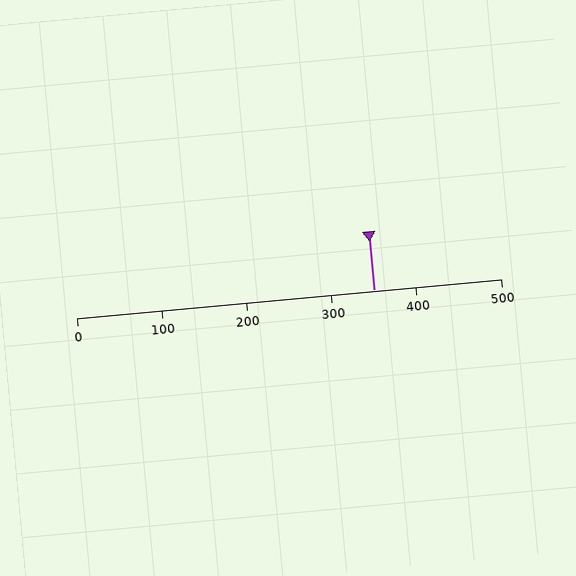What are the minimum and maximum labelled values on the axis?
The axis runs from 0 to 500.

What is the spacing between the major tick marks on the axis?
The major ticks are spaced 100 apart.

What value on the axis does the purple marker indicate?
The marker indicates approximately 350.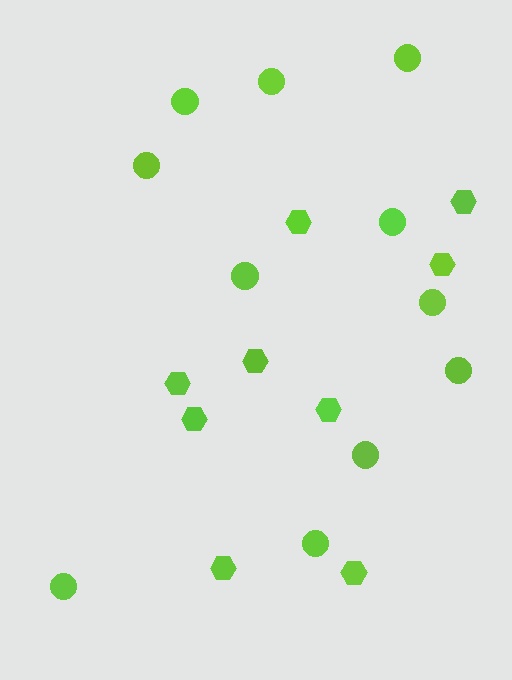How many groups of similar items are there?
There are 2 groups: one group of hexagons (9) and one group of circles (11).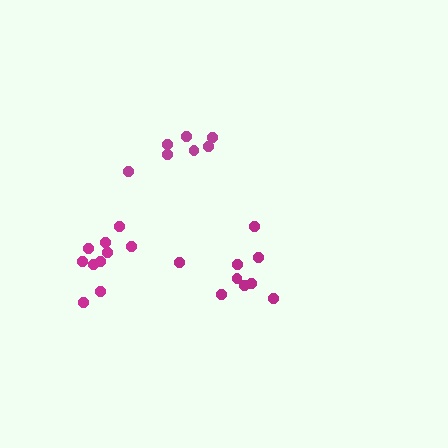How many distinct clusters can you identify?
There are 3 distinct clusters.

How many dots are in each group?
Group 1: 9 dots, Group 2: 7 dots, Group 3: 10 dots (26 total).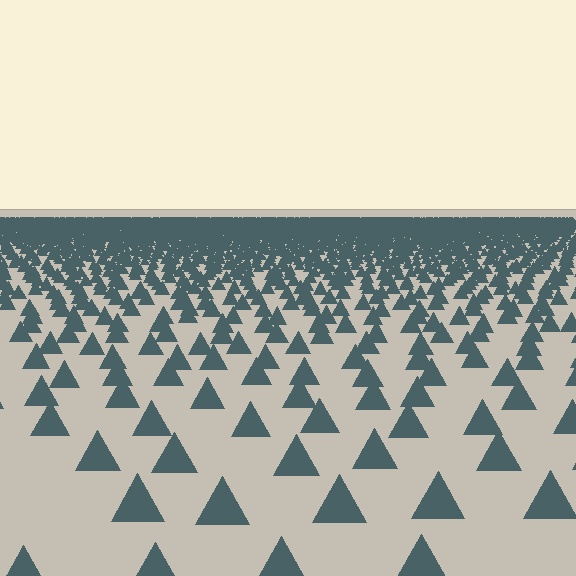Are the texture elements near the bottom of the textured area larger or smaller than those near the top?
Larger. Near the bottom, elements are closer to the viewer and appear at a bigger on-screen size.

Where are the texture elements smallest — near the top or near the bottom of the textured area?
Near the top.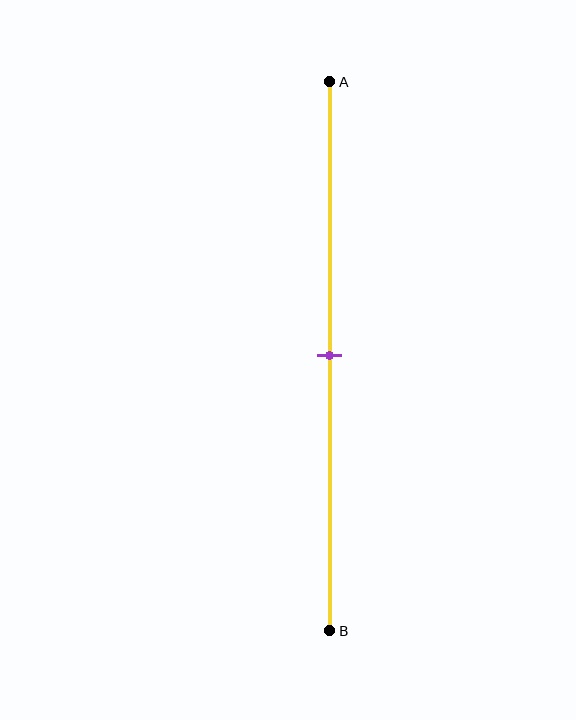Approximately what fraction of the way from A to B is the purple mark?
The purple mark is approximately 50% of the way from A to B.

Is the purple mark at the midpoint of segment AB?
Yes, the mark is approximately at the midpoint.